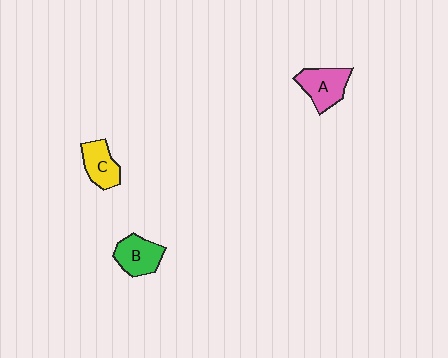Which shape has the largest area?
Shape A (pink).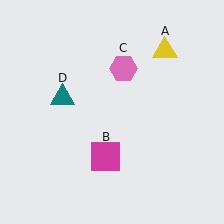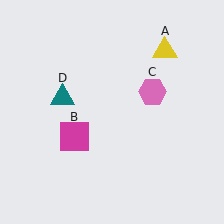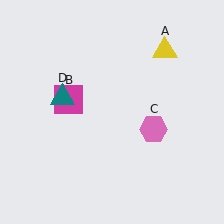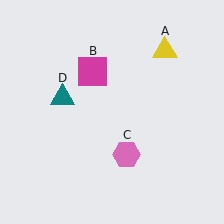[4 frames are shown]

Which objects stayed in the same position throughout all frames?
Yellow triangle (object A) and teal triangle (object D) remained stationary.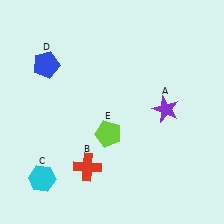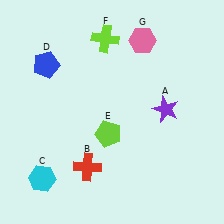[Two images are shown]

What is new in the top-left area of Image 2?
A lime cross (F) was added in the top-left area of Image 2.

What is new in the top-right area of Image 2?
A pink hexagon (G) was added in the top-right area of Image 2.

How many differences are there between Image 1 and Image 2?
There are 2 differences between the two images.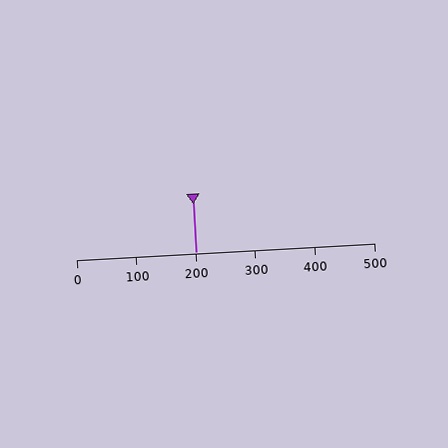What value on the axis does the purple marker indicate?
The marker indicates approximately 200.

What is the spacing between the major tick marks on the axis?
The major ticks are spaced 100 apart.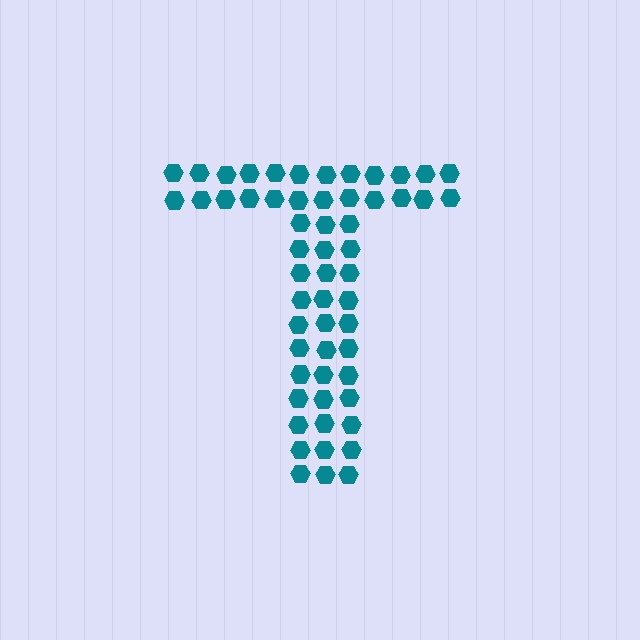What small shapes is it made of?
It is made of small hexagons.